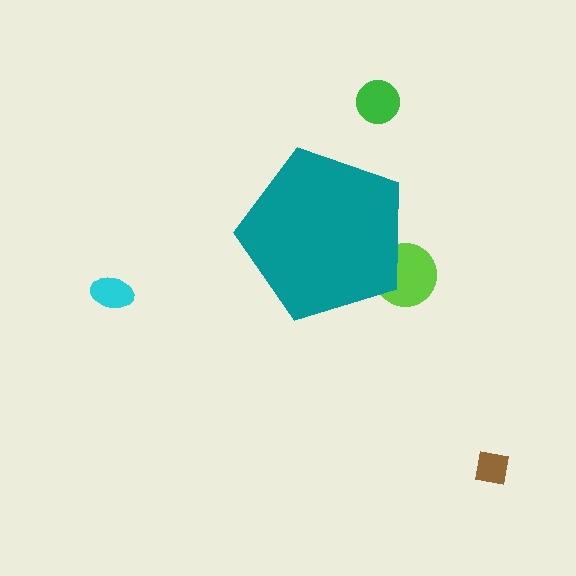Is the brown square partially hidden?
No, the brown square is fully visible.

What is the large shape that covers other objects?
A teal pentagon.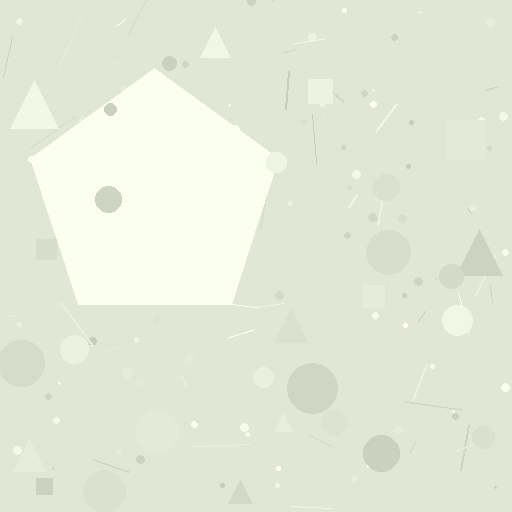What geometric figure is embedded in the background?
A pentagon is embedded in the background.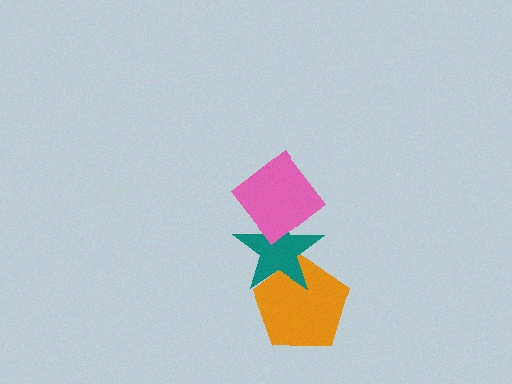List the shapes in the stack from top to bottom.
From top to bottom: the pink diamond, the teal star, the orange pentagon.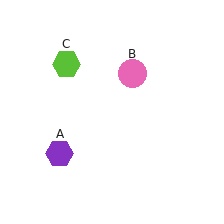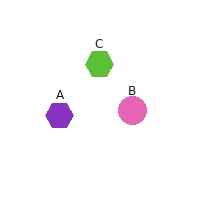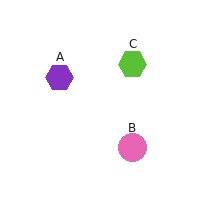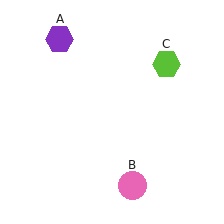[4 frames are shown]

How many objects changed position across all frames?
3 objects changed position: purple hexagon (object A), pink circle (object B), lime hexagon (object C).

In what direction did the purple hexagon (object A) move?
The purple hexagon (object A) moved up.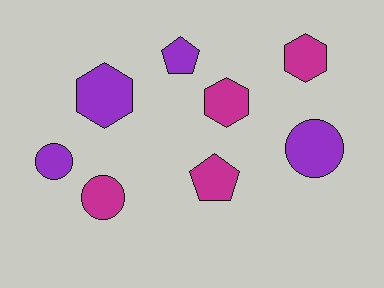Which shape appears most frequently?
Hexagon, with 3 objects.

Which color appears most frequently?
Magenta, with 4 objects.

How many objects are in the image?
There are 8 objects.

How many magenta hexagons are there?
There are 2 magenta hexagons.